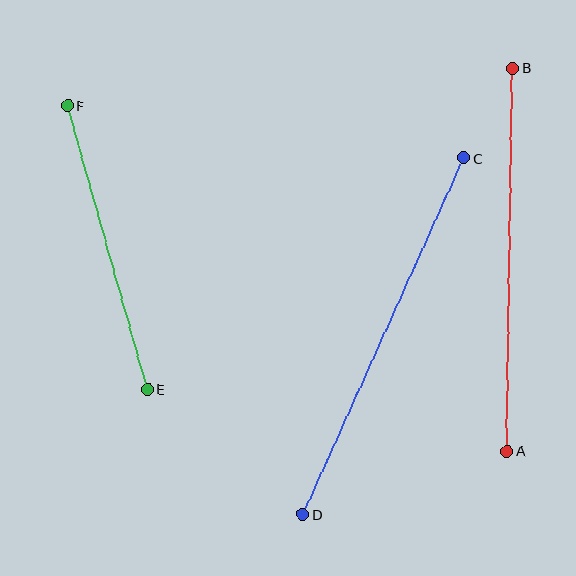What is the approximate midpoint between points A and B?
The midpoint is at approximately (510, 259) pixels.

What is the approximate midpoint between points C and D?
The midpoint is at approximately (383, 336) pixels.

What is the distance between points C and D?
The distance is approximately 391 pixels.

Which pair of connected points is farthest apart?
Points C and D are farthest apart.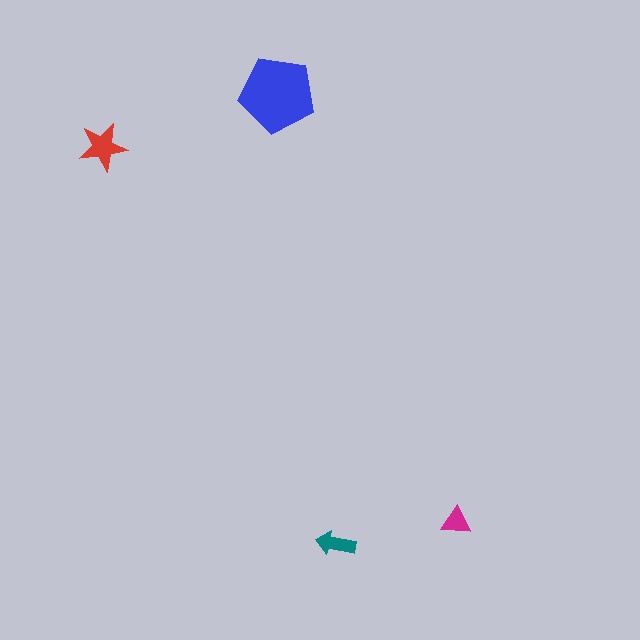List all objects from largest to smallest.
The blue pentagon, the red star, the teal arrow, the magenta triangle.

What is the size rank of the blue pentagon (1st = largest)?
1st.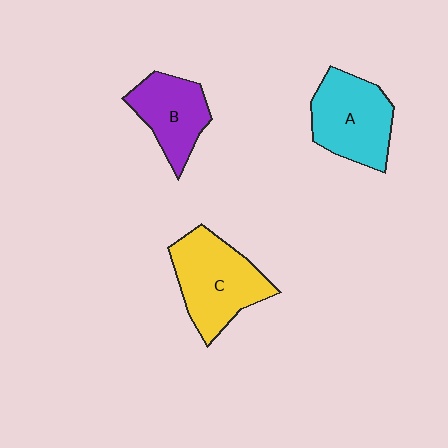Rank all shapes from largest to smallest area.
From largest to smallest: C (yellow), A (cyan), B (purple).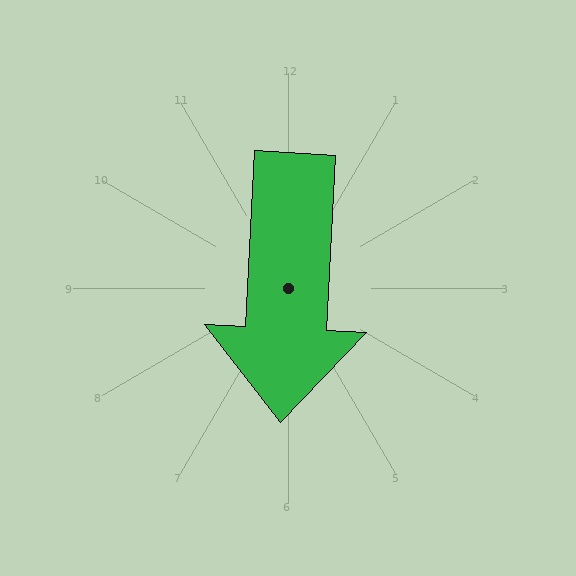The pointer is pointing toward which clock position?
Roughly 6 o'clock.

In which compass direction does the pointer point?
South.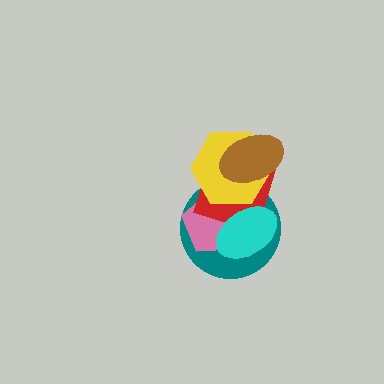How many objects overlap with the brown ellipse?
3 objects overlap with the brown ellipse.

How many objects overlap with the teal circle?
5 objects overlap with the teal circle.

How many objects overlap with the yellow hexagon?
5 objects overlap with the yellow hexagon.